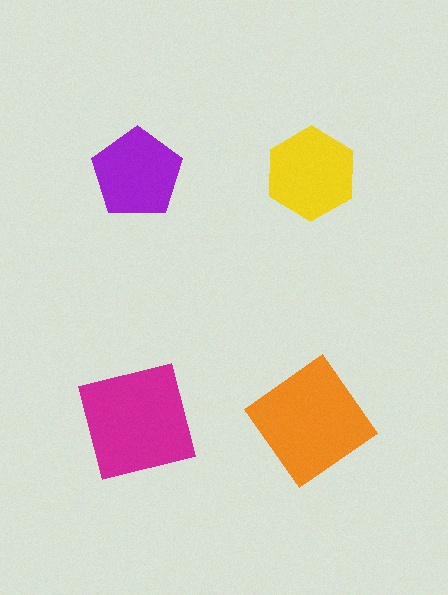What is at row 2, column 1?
A magenta square.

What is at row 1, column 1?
A purple pentagon.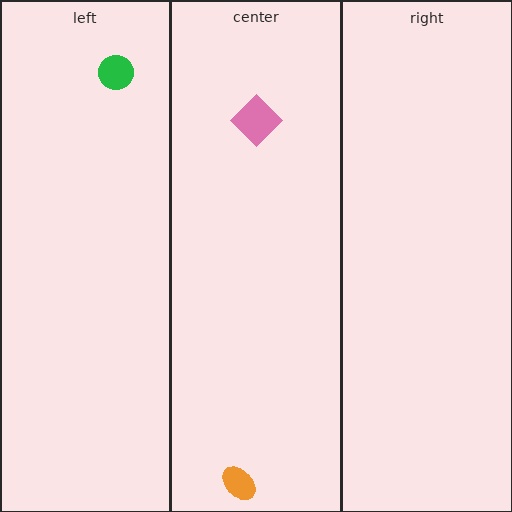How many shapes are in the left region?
1.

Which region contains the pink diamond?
The center region.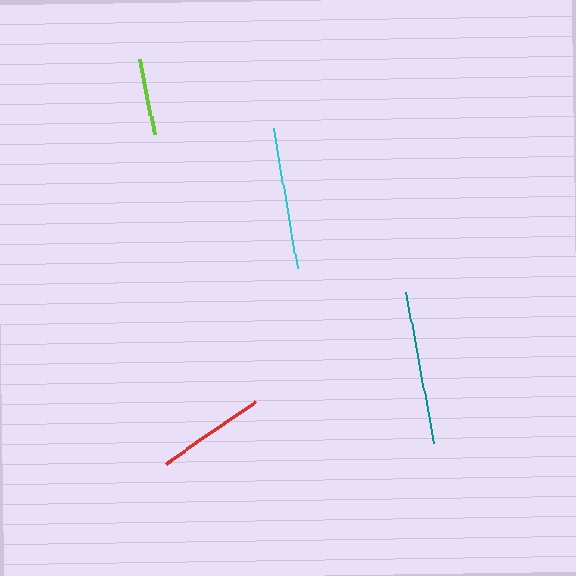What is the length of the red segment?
The red segment is approximately 109 pixels long.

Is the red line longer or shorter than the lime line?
The red line is longer than the lime line.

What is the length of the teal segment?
The teal segment is approximately 153 pixels long.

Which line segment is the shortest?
The lime line is the shortest at approximately 76 pixels.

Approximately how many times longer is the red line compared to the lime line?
The red line is approximately 1.4 times the length of the lime line.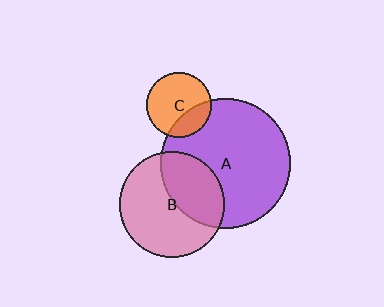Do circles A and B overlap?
Yes.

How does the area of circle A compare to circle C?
Approximately 4.0 times.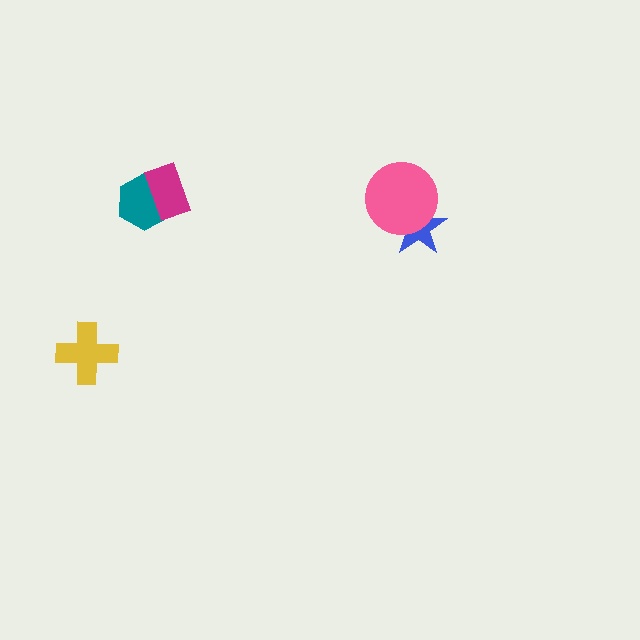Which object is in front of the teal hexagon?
The magenta rectangle is in front of the teal hexagon.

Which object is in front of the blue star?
The pink circle is in front of the blue star.